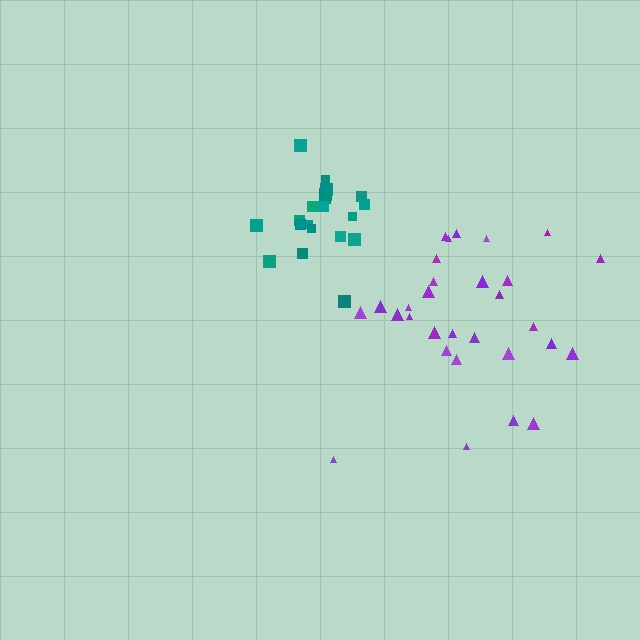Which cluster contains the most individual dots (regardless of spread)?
Purple (30).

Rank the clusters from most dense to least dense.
teal, purple.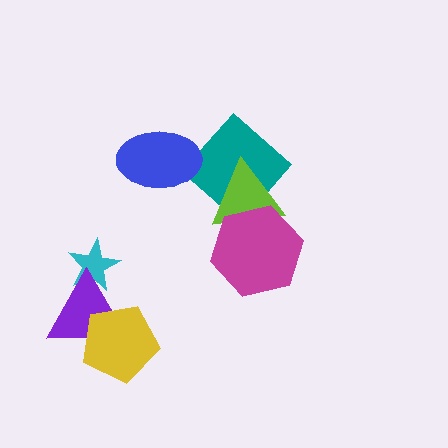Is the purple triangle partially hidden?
Yes, it is partially covered by another shape.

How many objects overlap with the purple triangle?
2 objects overlap with the purple triangle.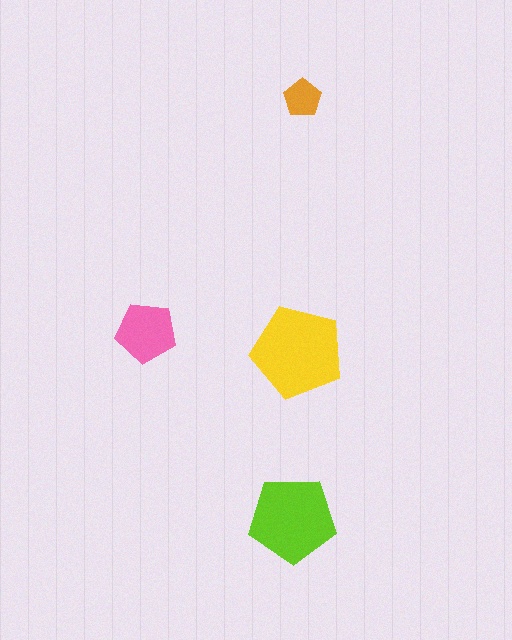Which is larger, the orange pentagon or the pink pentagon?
The pink one.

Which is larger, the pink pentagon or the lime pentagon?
The lime one.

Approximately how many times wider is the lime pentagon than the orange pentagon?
About 2.5 times wider.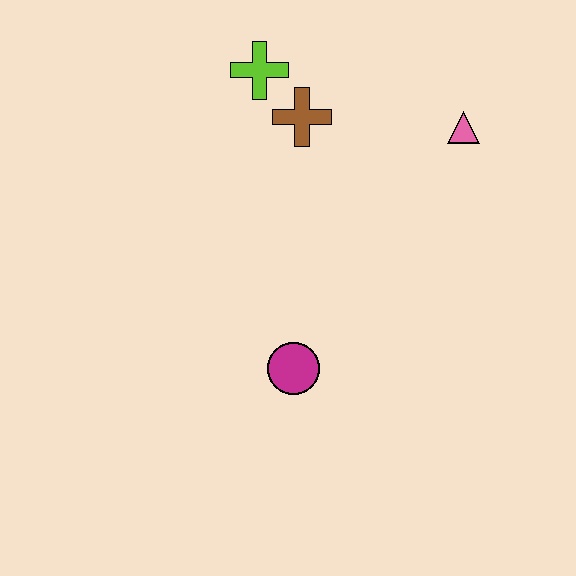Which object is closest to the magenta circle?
The brown cross is closest to the magenta circle.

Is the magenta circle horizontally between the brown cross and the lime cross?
Yes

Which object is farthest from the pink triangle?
The magenta circle is farthest from the pink triangle.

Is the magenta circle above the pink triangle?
No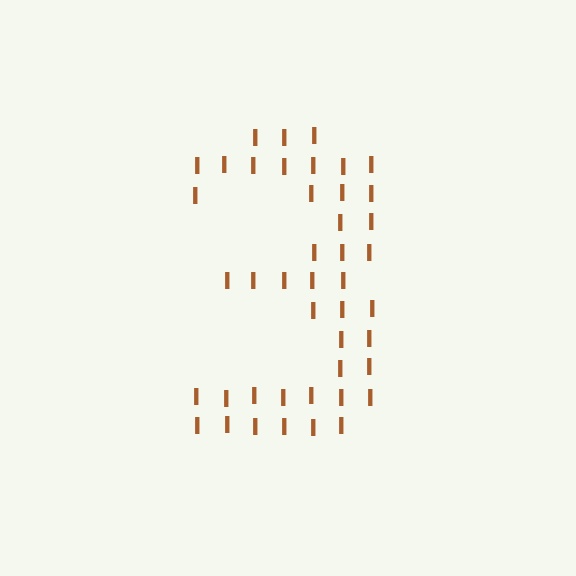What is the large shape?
The large shape is the digit 3.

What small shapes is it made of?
It is made of small letter I's.